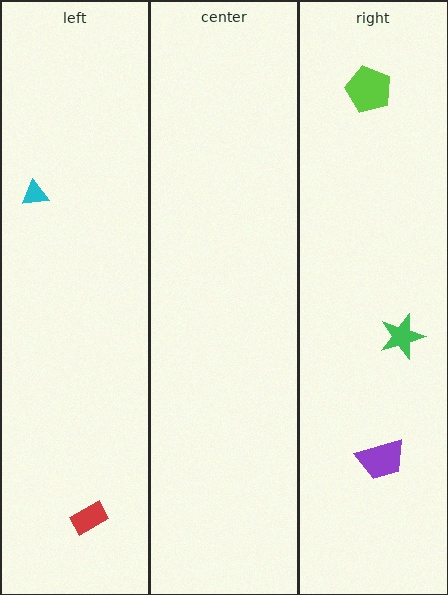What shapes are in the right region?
The purple trapezoid, the green star, the lime pentagon.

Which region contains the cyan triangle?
The left region.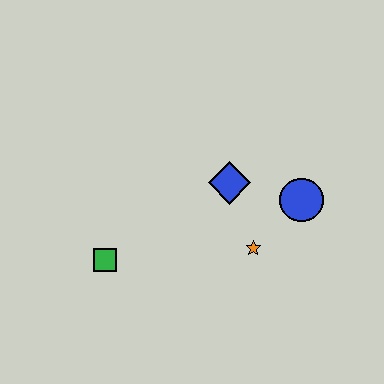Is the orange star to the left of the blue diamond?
No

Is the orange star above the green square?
Yes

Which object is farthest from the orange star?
The green square is farthest from the orange star.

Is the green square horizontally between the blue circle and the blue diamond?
No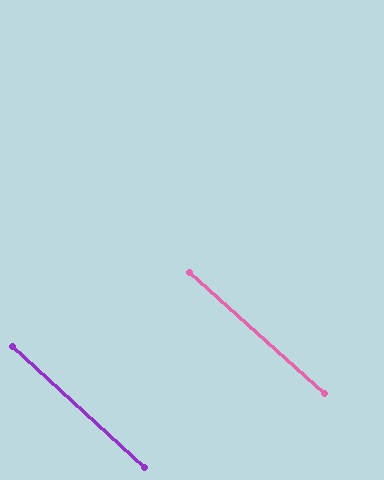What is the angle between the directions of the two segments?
Approximately 0 degrees.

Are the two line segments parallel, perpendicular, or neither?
Parallel — their directions differ by only 0.5°.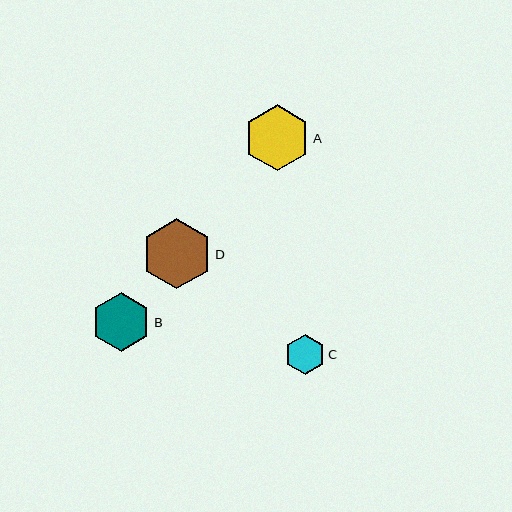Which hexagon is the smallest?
Hexagon C is the smallest with a size of approximately 40 pixels.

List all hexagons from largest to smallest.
From largest to smallest: D, A, B, C.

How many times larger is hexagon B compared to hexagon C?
Hexagon B is approximately 1.5 times the size of hexagon C.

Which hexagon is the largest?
Hexagon D is the largest with a size of approximately 70 pixels.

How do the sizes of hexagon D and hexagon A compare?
Hexagon D and hexagon A are approximately the same size.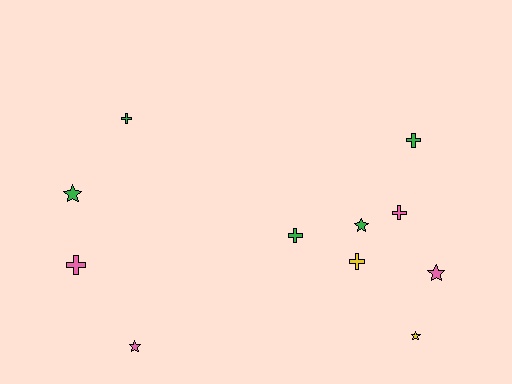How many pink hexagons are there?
There are no pink hexagons.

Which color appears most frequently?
Green, with 5 objects.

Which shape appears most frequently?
Cross, with 6 objects.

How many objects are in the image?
There are 11 objects.